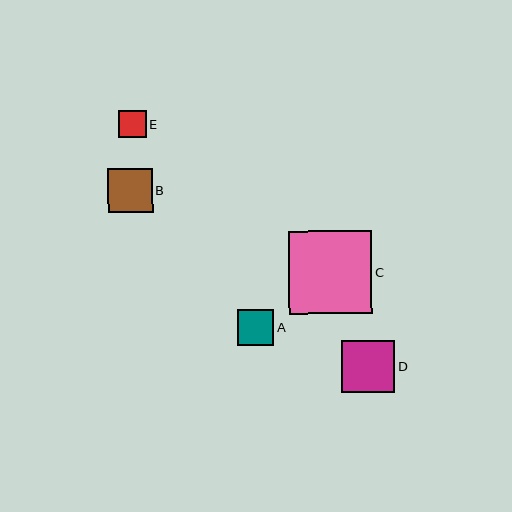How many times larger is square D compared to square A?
Square D is approximately 1.5 times the size of square A.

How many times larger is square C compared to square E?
Square C is approximately 3.0 times the size of square E.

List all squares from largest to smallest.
From largest to smallest: C, D, B, A, E.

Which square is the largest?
Square C is the largest with a size of approximately 83 pixels.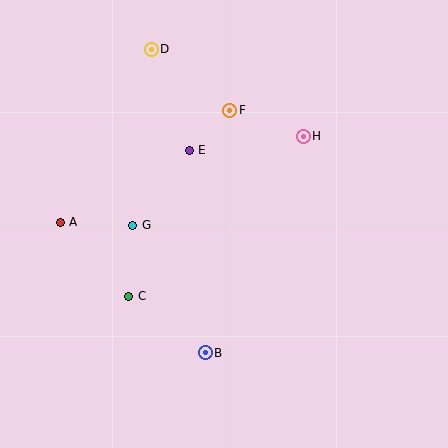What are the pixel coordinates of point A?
Point A is at (60, 222).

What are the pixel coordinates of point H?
Point H is at (303, 136).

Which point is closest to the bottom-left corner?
Point C is closest to the bottom-left corner.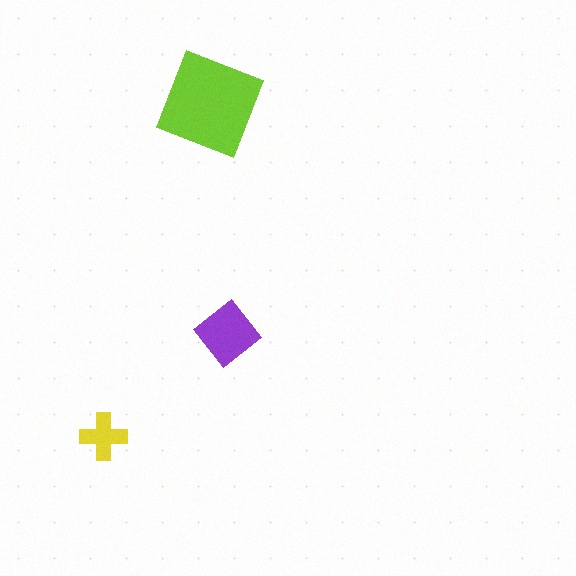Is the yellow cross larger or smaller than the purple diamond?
Smaller.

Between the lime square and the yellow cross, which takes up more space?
The lime square.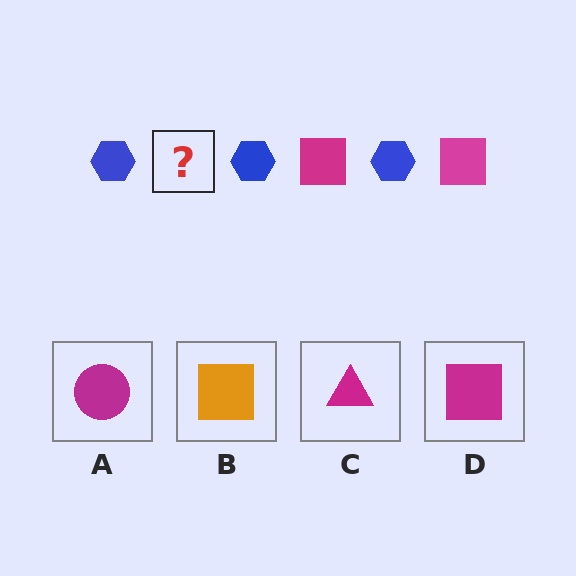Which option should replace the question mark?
Option D.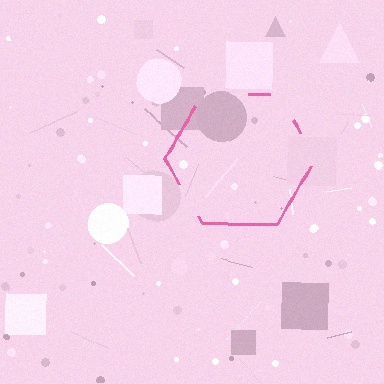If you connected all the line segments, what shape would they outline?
They would outline a hexagon.